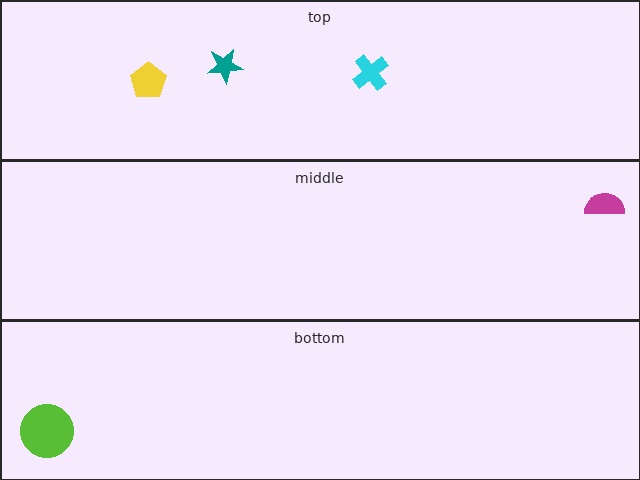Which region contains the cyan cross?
The top region.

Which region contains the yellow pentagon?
The top region.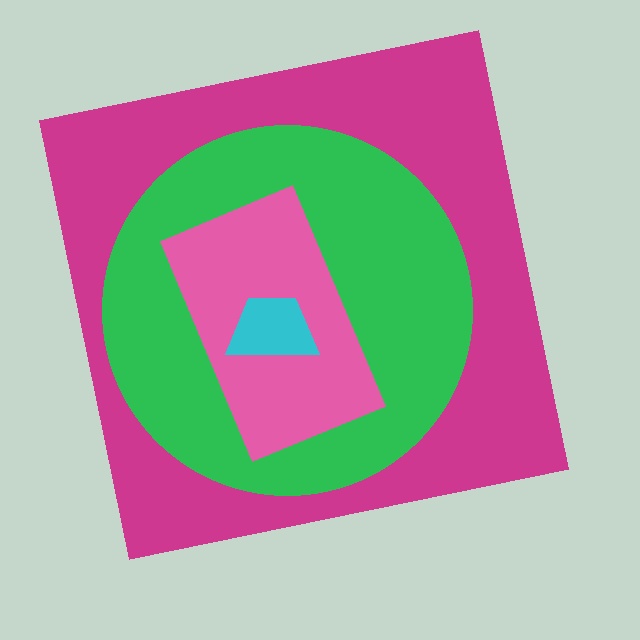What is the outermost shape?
The magenta square.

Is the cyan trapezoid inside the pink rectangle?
Yes.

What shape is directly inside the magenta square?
The green circle.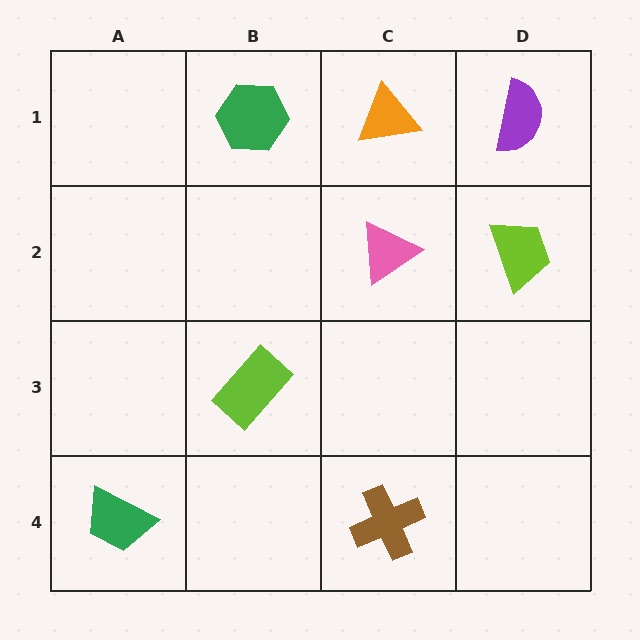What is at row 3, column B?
A lime rectangle.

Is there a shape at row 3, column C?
No, that cell is empty.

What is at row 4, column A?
A green trapezoid.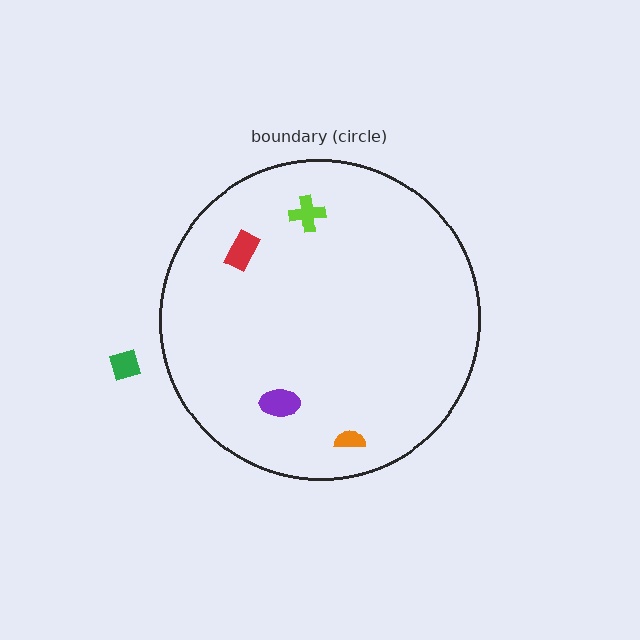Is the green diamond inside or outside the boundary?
Outside.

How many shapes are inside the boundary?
4 inside, 1 outside.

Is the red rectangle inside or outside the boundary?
Inside.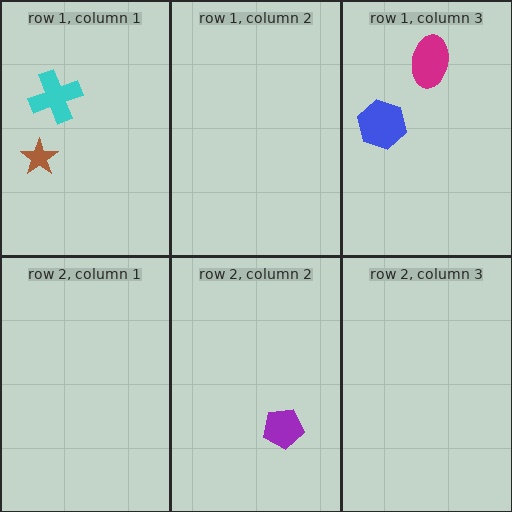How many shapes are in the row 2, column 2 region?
1.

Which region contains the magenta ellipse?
The row 1, column 3 region.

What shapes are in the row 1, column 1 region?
The brown star, the cyan cross.